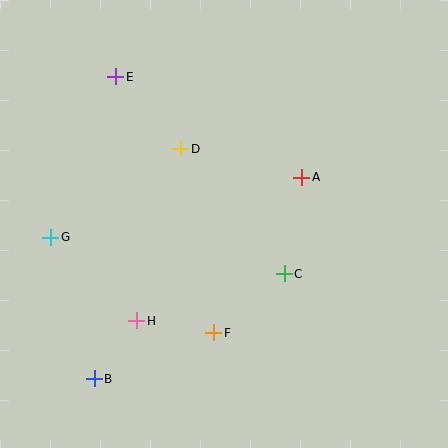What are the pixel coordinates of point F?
Point F is at (214, 333).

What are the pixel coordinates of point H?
Point H is at (137, 321).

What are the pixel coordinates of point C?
Point C is at (284, 274).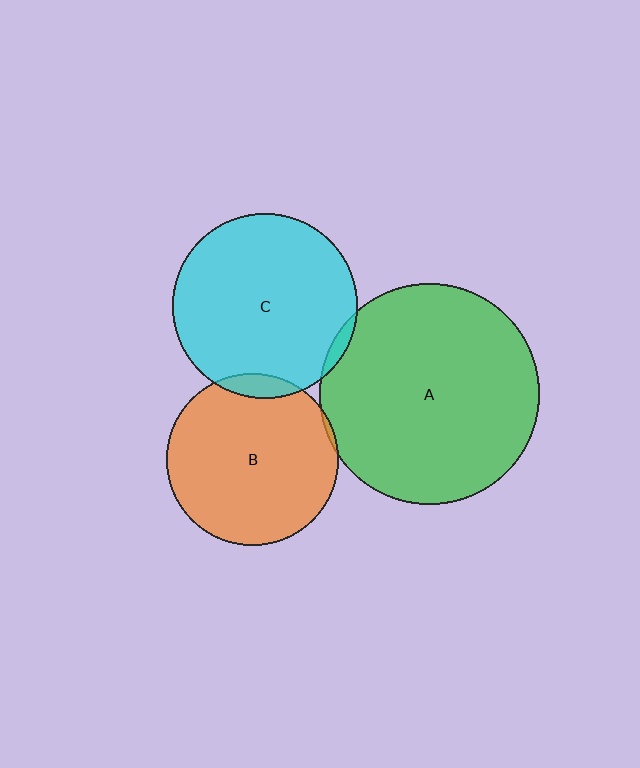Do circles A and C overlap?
Yes.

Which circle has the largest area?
Circle A (green).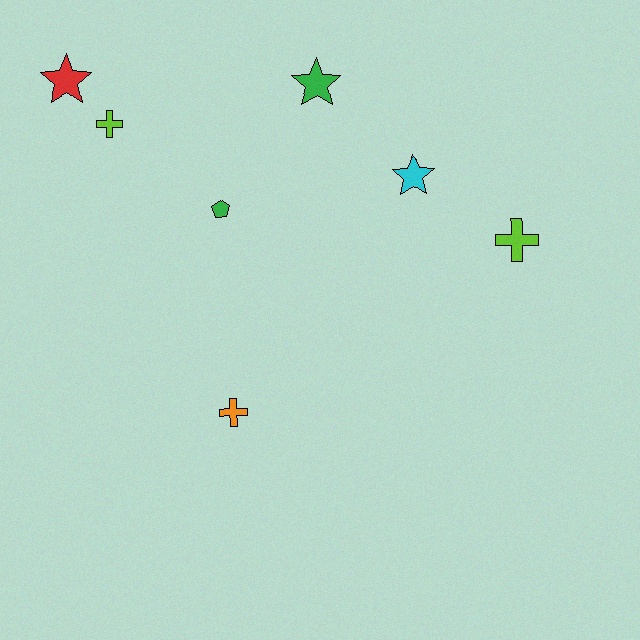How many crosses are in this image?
There are 3 crosses.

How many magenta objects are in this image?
There are no magenta objects.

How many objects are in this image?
There are 7 objects.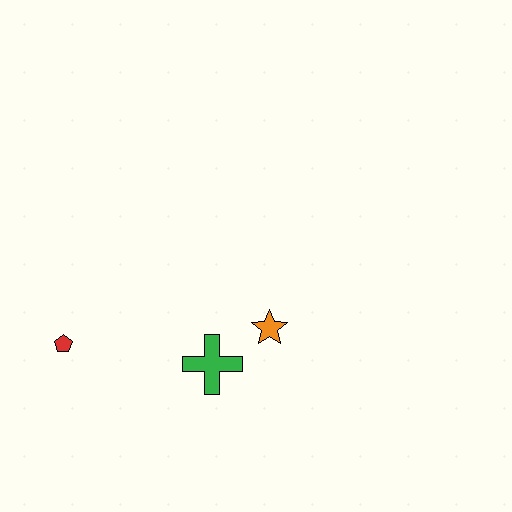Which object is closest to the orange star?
The green cross is closest to the orange star.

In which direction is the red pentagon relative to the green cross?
The red pentagon is to the left of the green cross.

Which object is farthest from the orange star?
The red pentagon is farthest from the orange star.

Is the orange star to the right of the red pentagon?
Yes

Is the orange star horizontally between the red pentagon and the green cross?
No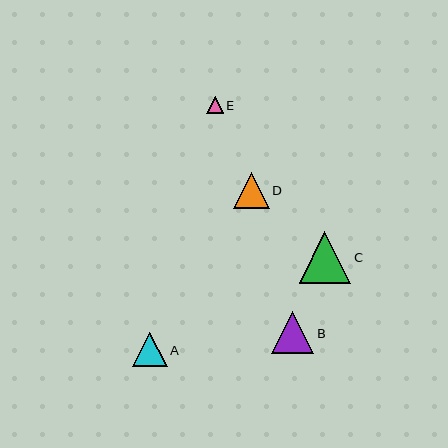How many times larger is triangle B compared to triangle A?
Triangle B is approximately 1.2 times the size of triangle A.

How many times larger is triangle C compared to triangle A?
Triangle C is approximately 1.5 times the size of triangle A.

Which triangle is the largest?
Triangle C is the largest with a size of approximately 51 pixels.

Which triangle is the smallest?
Triangle E is the smallest with a size of approximately 17 pixels.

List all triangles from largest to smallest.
From largest to smallest: C, B, D, A, E.